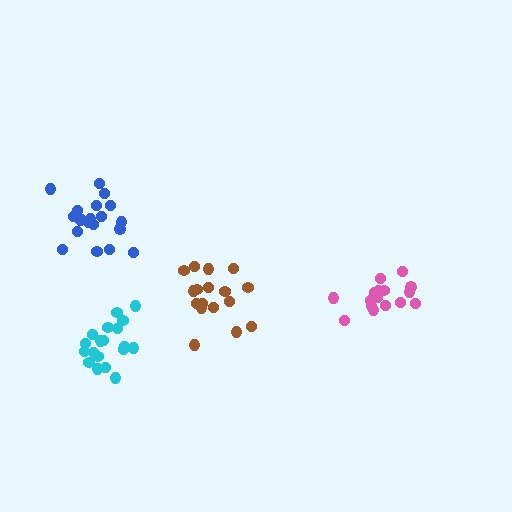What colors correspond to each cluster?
The clusters are colored: cyan, brown, blue, pink.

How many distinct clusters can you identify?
There are 4 distinct clusters.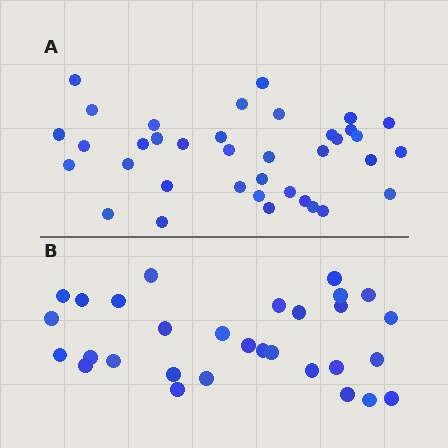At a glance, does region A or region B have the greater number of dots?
Region A (the top region) has more dots.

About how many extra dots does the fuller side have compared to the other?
Region A has roughly 8 or so more dots than region B.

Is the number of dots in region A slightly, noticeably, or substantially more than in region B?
Region A has only slightly more — the two regions are fairly close. The ratio is roughly 1.2 to 1.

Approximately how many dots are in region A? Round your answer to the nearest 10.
About 40 dots. (The exact count is 37, which rounds to 40.)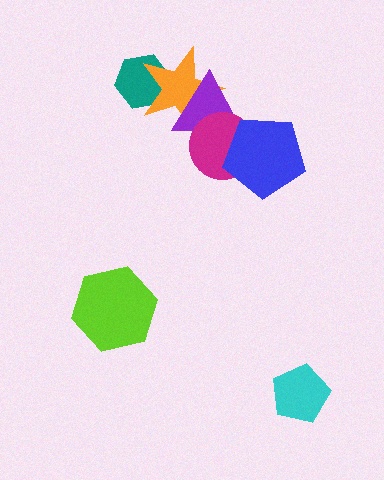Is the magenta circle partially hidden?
Yes, it is partially covered by another shape.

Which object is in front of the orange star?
The purple triangle is in front of the orange star.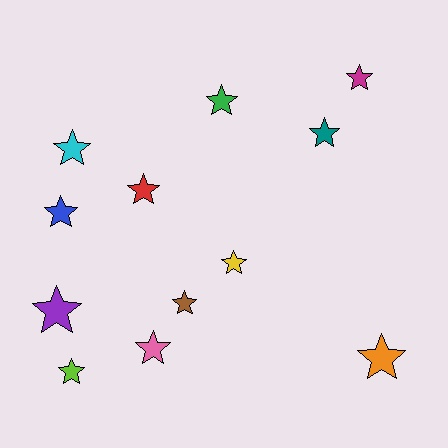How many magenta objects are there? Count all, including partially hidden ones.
There is 1 magenta object.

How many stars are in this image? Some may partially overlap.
There are 12 stars.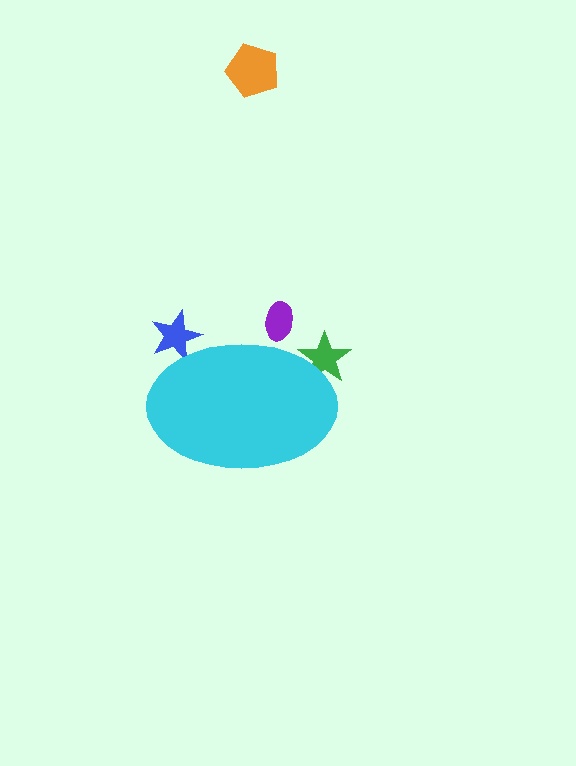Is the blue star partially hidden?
Yes, the blue star is partially hidden behind the cyan ellipse.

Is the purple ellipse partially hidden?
Yes, the purple ellipse is partially hidden behind the cyan ellipse.